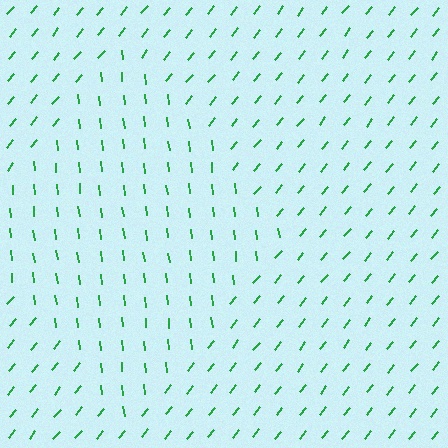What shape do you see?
I see a diamond.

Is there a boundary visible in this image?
Yes, there is a texture boundary formed by a change in line orientation.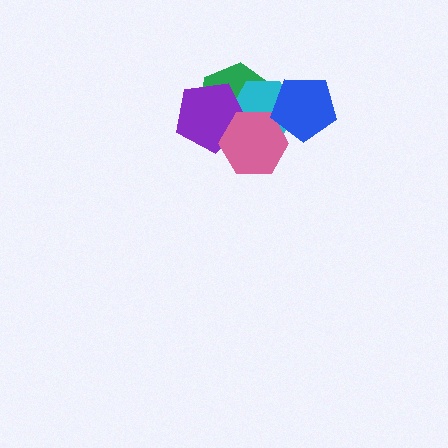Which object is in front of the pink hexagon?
The blue pentagon is in front of the pink hexagon.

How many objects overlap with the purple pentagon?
3 objects overlap with the purple pentagon.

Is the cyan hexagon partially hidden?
Yes, it is partially covered by another shape.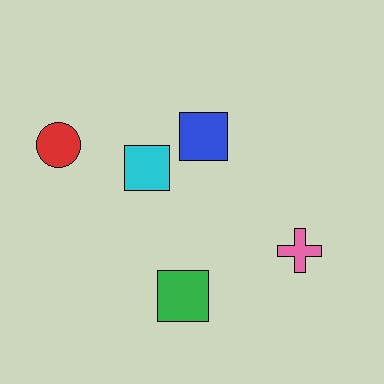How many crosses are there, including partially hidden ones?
There is 1 cross.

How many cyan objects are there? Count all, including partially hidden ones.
There is 1 cyan object.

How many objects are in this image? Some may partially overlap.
There are 5 objects.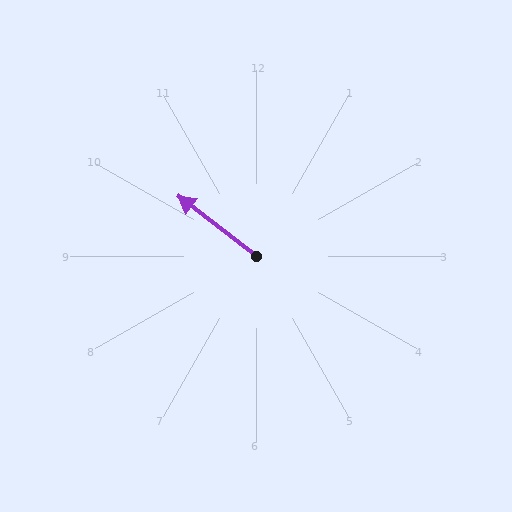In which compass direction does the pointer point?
Northwest.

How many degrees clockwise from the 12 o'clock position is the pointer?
Approximately 308 degrees.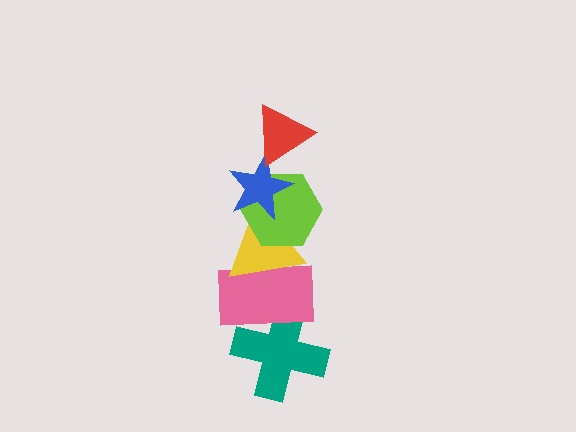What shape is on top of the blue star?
The red triangle is on top of the blue star.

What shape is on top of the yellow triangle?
The lime hexagon is on top of the yellow triangle.